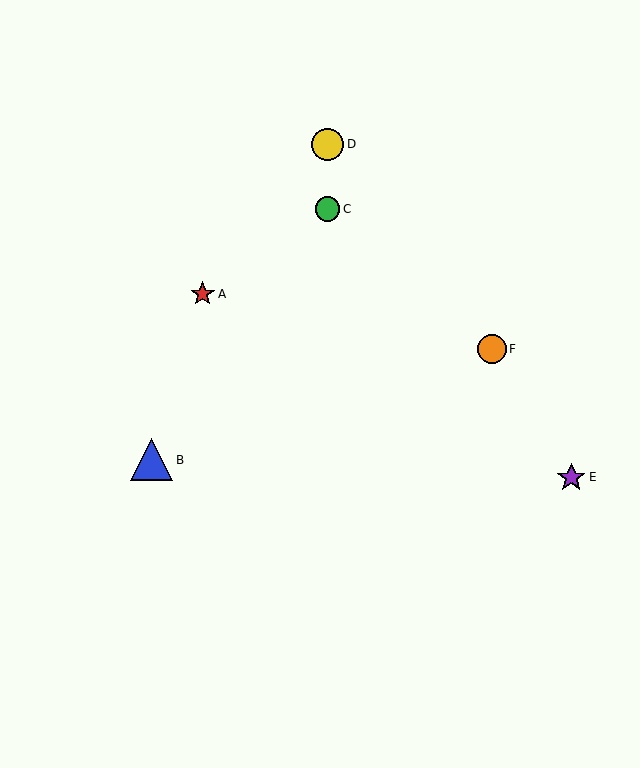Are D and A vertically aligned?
No, D is at x≈328 and A is at x≈203.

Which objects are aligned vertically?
Objects C, D are aligned vertically.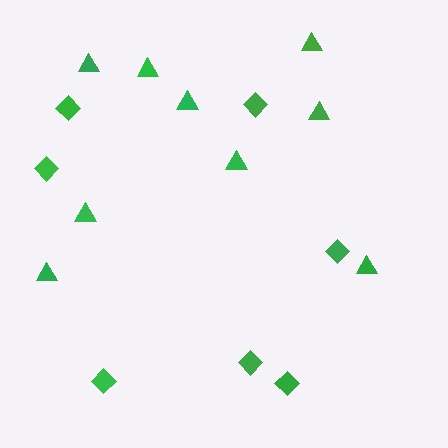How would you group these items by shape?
There are 2 groups: one group of diamonds (7) and one group of triangles (9).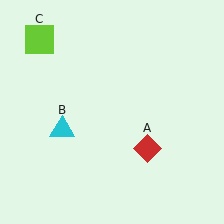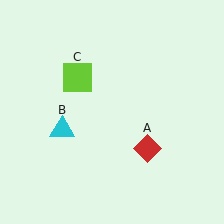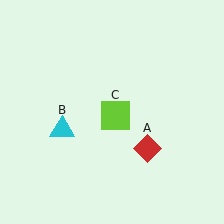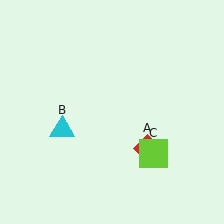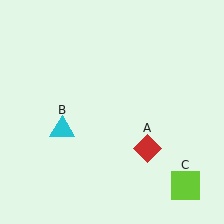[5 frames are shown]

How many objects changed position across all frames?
1 object changed position: lime square (object C).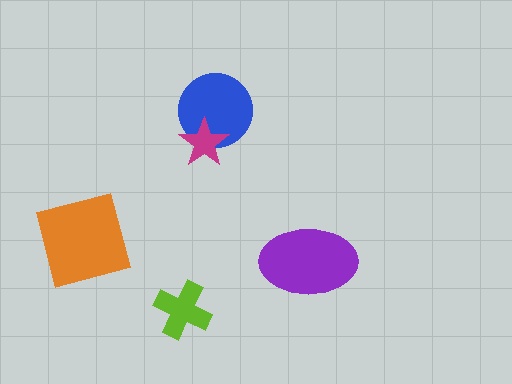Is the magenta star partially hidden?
No, no other shape covers it.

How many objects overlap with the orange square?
0 objects overlap with the orange square.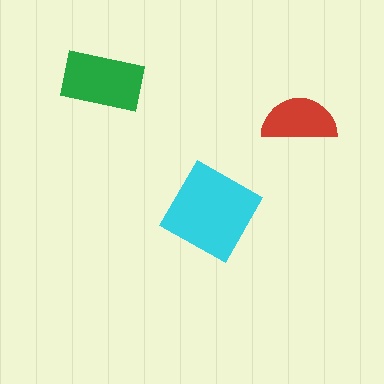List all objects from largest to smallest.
The cyan diamond, the green rectangle, the red semicircle.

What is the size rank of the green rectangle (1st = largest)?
2nd.